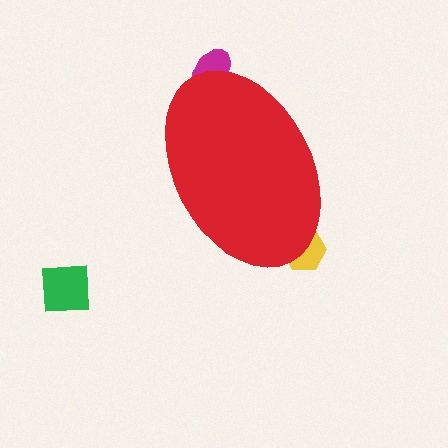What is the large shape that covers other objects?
A red ellipse.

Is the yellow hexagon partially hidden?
Yes, the yellow hexagon is partially hidden behind the red ellipse.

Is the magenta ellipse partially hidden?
Yes, the magenta ellipse is partially hidden behind the red ellipse.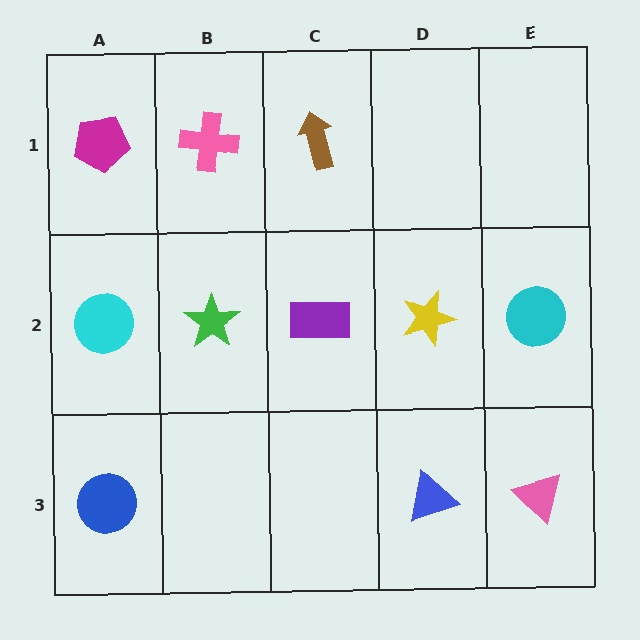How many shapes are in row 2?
5 shapes.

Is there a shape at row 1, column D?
No, that cell is empty.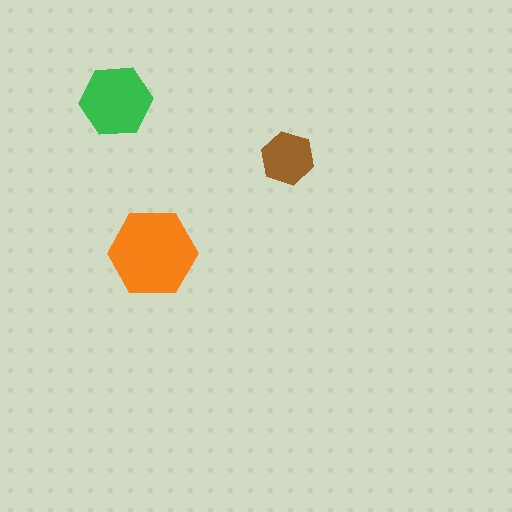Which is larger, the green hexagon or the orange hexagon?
The orange one.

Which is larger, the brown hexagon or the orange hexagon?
The orange one.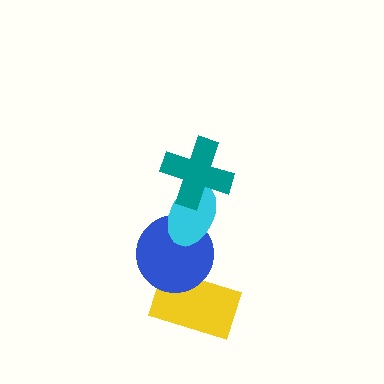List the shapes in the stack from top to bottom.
From top to bottom: the teal cross, the cyan ellipse, the blue circle, the yellow rectangle.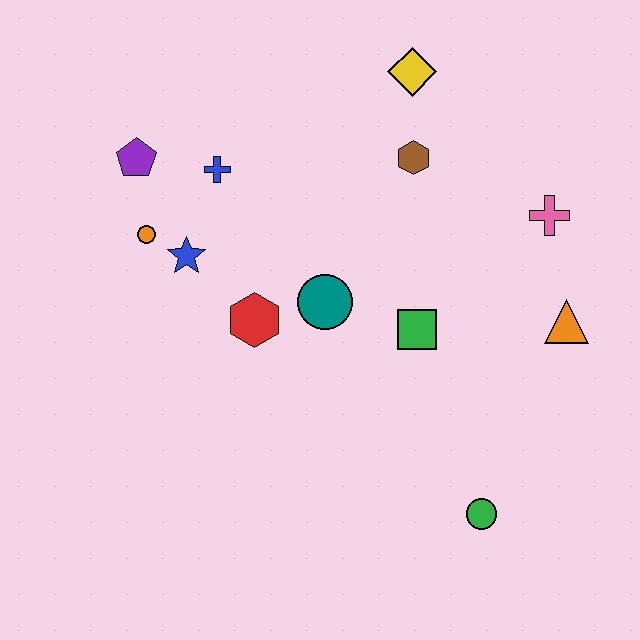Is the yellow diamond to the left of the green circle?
Yes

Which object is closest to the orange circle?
The blue star is closest to the orange circle.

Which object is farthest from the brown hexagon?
The green circle is farthest from the brown hexagon.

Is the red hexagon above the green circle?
Yes